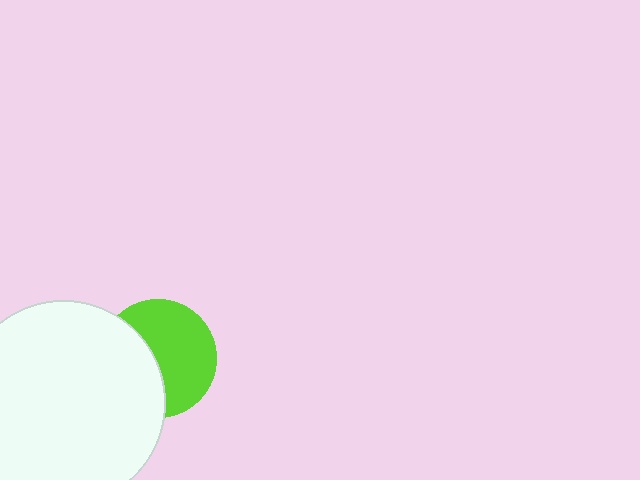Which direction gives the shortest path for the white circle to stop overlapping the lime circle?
Moving left gives the shortest separation.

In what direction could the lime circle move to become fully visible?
The lime circle could move right. That would shift it out from behind the white circle entirely.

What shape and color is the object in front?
The object in front is a white circle.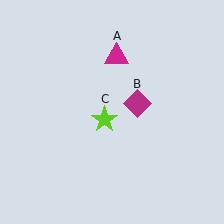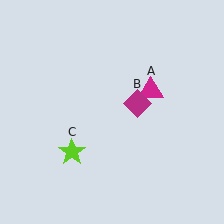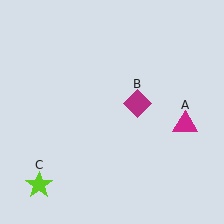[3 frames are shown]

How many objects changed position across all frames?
2 objects changed position: magenta triangle (object A), lime star (object C).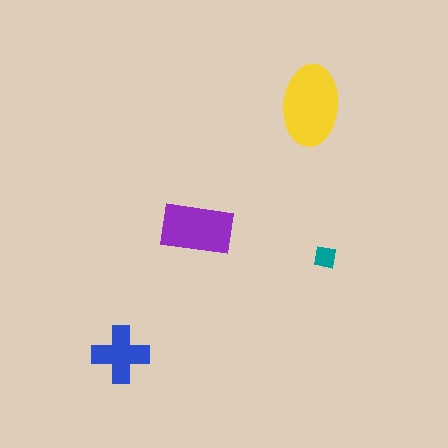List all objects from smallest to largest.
The teal square, the blue cross, the purple rectangle, the yellow ellipse.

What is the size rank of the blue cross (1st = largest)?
3rd.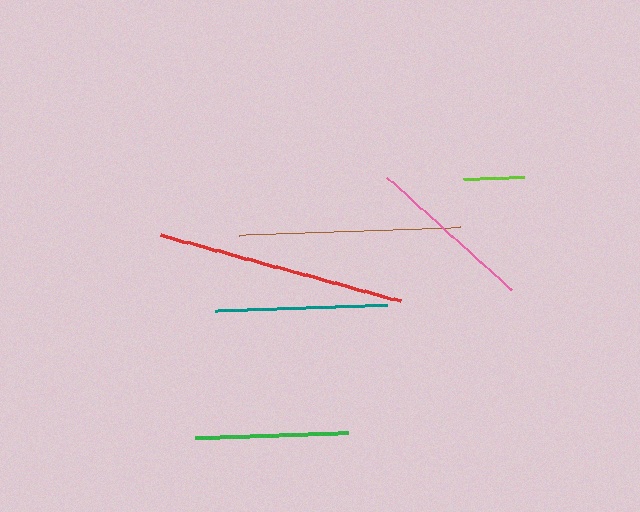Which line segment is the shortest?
The lime line is the shortest at approximately 61 pixels.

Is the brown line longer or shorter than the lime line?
The brown line is longer than the lime line.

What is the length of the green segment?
The green segment is approximately 153 pixels long.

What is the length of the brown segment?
The brown segment is approximately 221 pixels long.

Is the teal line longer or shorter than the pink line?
The teal line is longer than the pink line.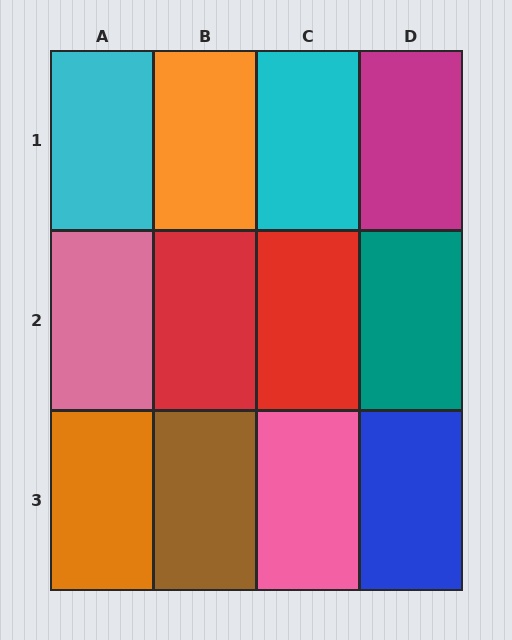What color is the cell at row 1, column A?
Cyan.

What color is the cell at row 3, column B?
Brown.